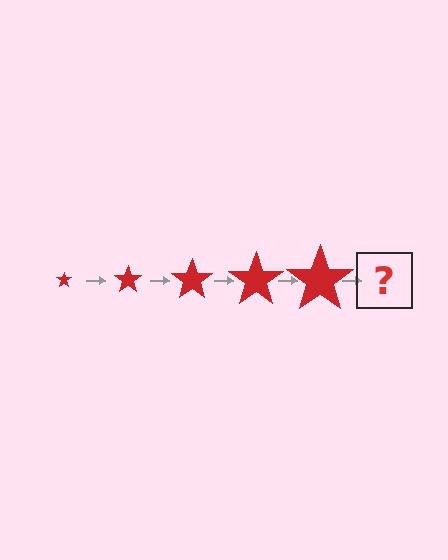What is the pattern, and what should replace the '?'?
The pattern is that the star gets progressively larger each step. The '?' should be a red star, larger than the previous one.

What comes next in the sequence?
The next element should be a red star, larger than the previous one.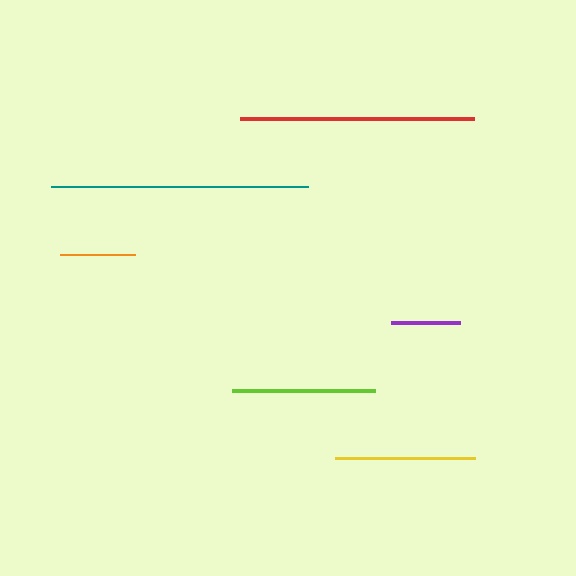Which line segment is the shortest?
The purple line is the shortest at approximately 69 pixels.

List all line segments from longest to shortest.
From longest to shortest: teal, red, lime, yellow, orange, purple.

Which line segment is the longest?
The teal line is the longest at approximately 257 pixels.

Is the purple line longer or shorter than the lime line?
The lime line is longer than the purple line.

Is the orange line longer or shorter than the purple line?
The orange line is longer than the purple line.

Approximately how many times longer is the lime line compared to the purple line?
The lime line is approximately 2.1 times the length of the purple line.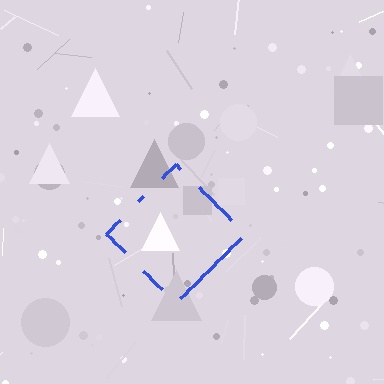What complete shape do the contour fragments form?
The contour fragments form a diamond.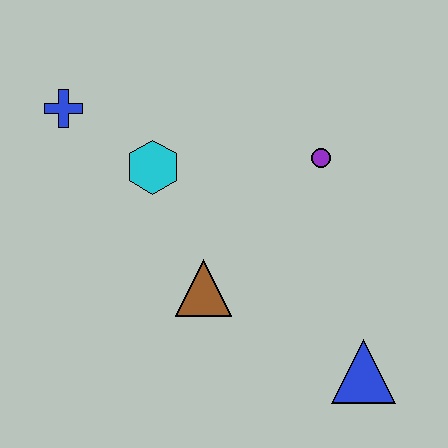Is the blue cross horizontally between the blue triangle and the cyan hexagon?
No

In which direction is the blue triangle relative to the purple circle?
The blue triangle is below the purple circle.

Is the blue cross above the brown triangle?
Yes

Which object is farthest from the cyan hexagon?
The blue triangle is farthest from the cyan hexagon.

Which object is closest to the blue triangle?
The brown triangle is closest to the blue triangle.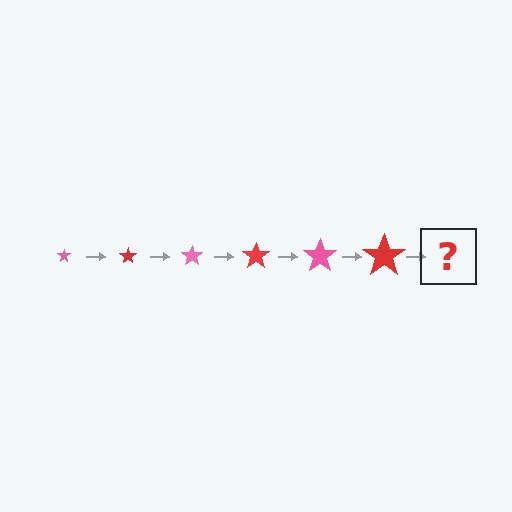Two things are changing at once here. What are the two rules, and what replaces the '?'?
The two rules are that the star grows larger each step and the color cycles through pink and red. The '?' should be a pink star, larger than the previous one.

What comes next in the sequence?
The next element should be a pink star, larger than the previous one.